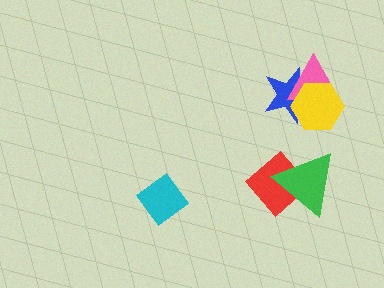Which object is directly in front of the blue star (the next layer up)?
The pink triangle is directly in front of the blue star.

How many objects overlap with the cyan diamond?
0 objects overlap with the cyan diamond.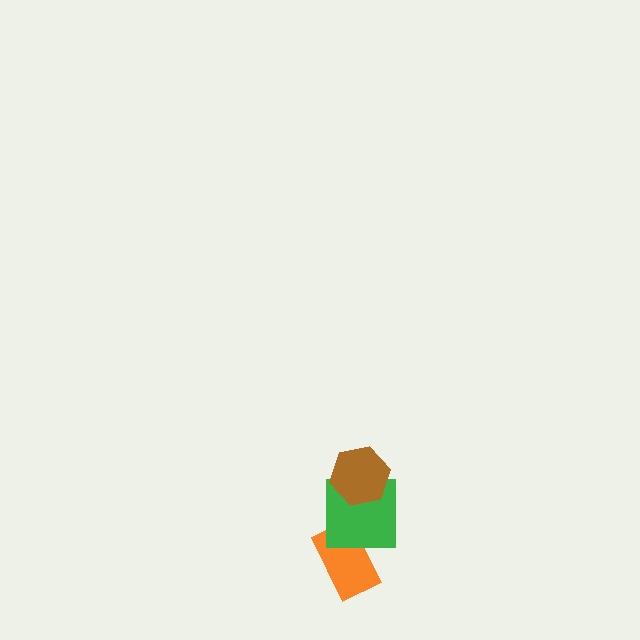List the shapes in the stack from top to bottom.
From top to bottom: the brown hexagon, the green square, the orange rectangle.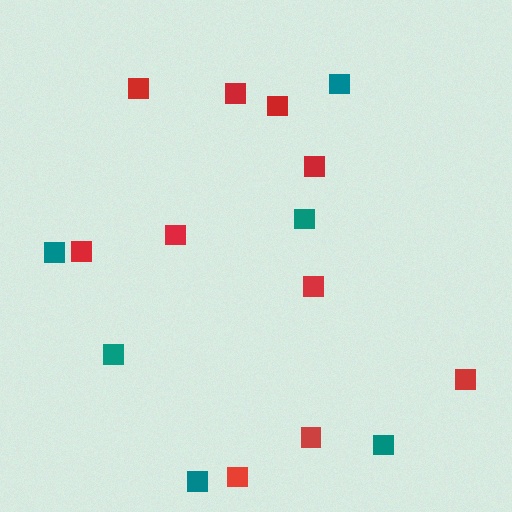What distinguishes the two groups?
There are 2 groups: one group of red squares (10) and one group of teal squares (6).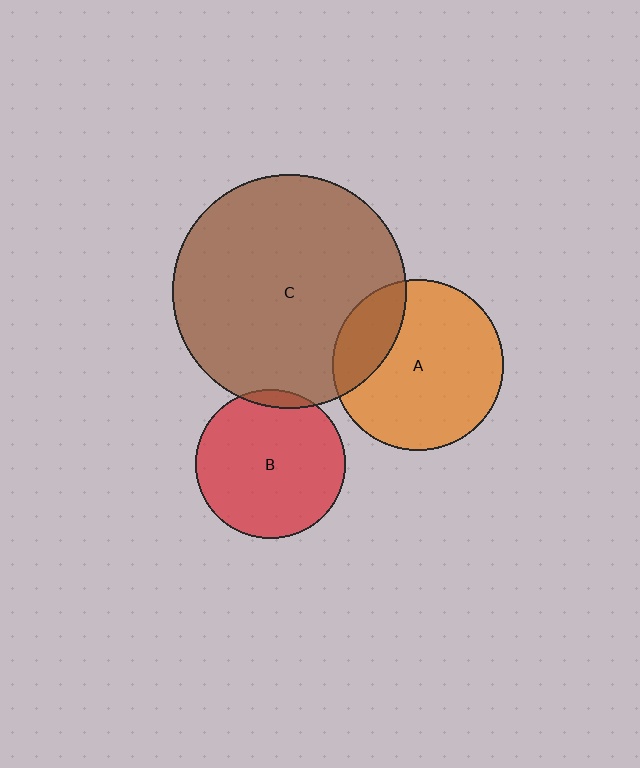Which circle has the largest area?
Circle C (brown).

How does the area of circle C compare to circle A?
Approximately 1.9 times.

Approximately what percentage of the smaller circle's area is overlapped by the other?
Approximately 20%.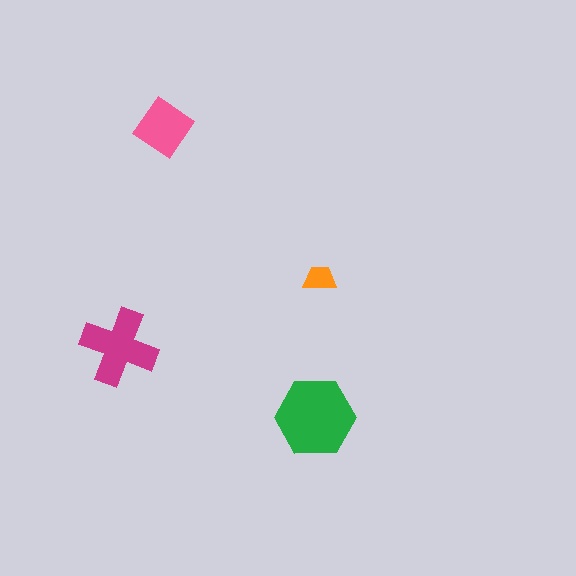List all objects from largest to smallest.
The green hexagon, the magenta cross, the pink diamond, the orange trapezoid.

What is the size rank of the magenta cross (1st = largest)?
2nd.